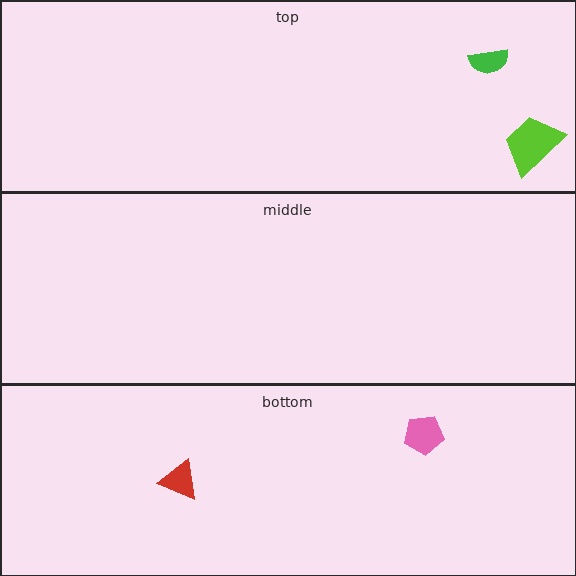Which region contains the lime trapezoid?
The top region.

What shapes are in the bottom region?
The pink pentagon, the red triangle.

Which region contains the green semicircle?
The top region.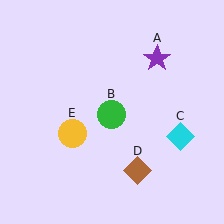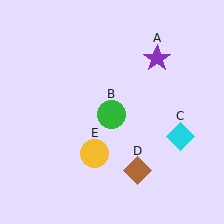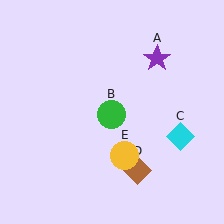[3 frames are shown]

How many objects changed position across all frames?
1 object changed position: yellow circle (object E).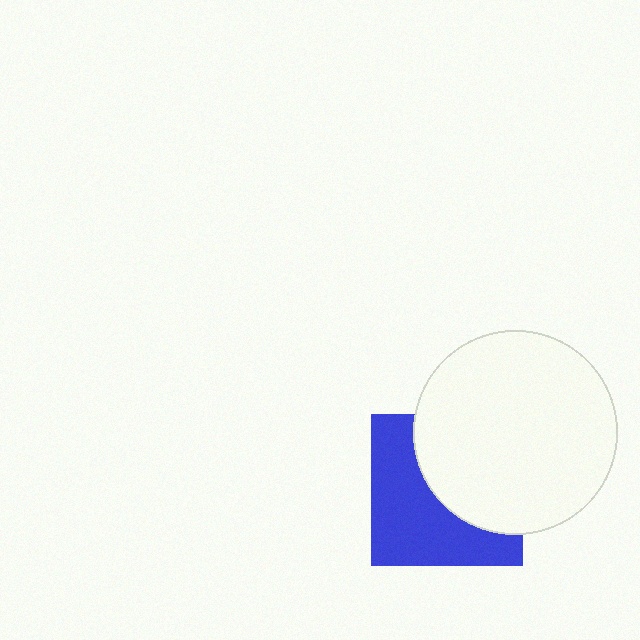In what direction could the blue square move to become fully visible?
The blue square could move toward the lower-left. That would shift it out from behind the white circle entirely.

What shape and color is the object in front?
The object in front is a white circle.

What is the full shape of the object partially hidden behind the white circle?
The partially hidden object is a blue square.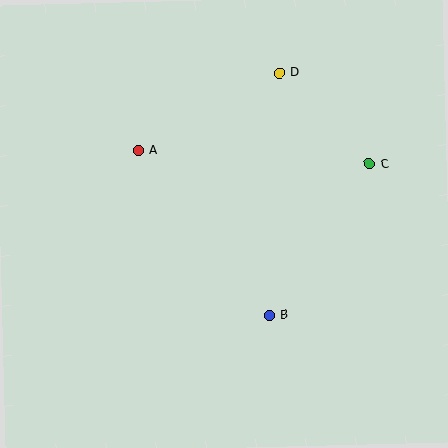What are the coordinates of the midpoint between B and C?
The midpoint between B and C is at (320, 240).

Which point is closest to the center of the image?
Point B at (270, 315) is closest to the center.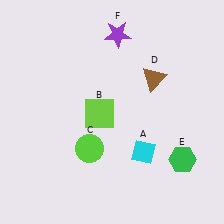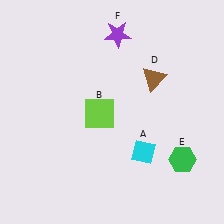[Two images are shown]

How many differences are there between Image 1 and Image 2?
There is 1 difference between the two images.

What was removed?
The lime circle (C) was removed in Image 2.